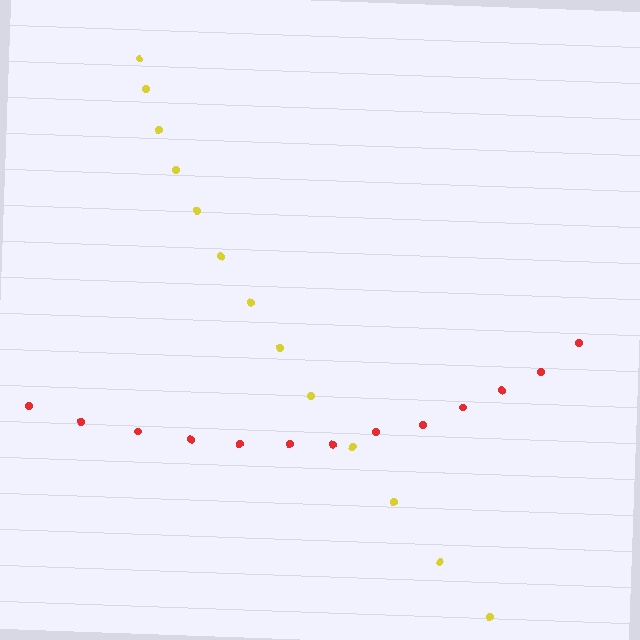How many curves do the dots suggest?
There are 2 distinct paths.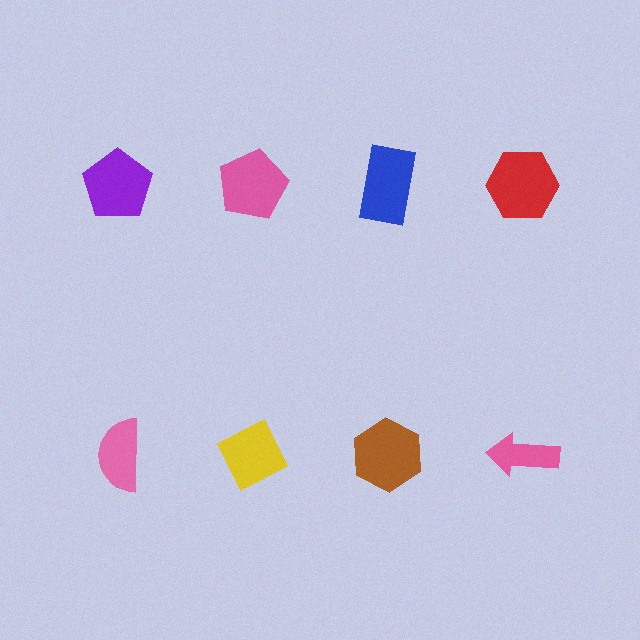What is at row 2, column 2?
A yellow diamond.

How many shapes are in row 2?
4 shapes.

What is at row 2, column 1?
A pink semicircle.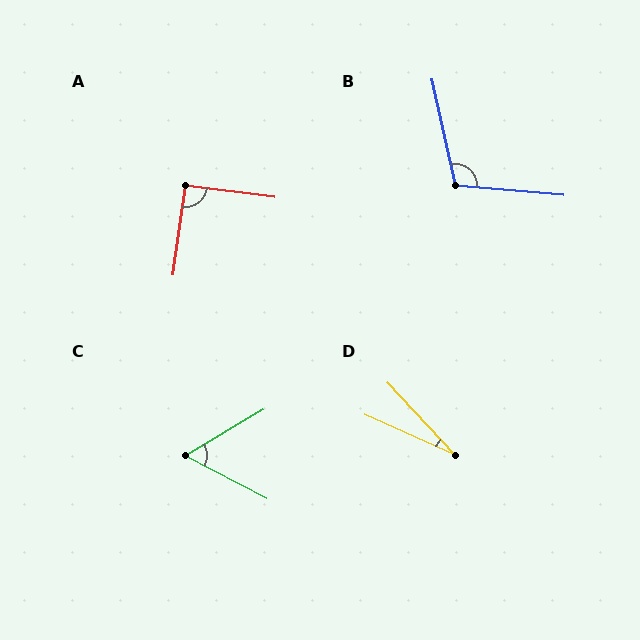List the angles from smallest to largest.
D (23°), C (58°), A (91°), B (107°).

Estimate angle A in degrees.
Approximately 91 degrees.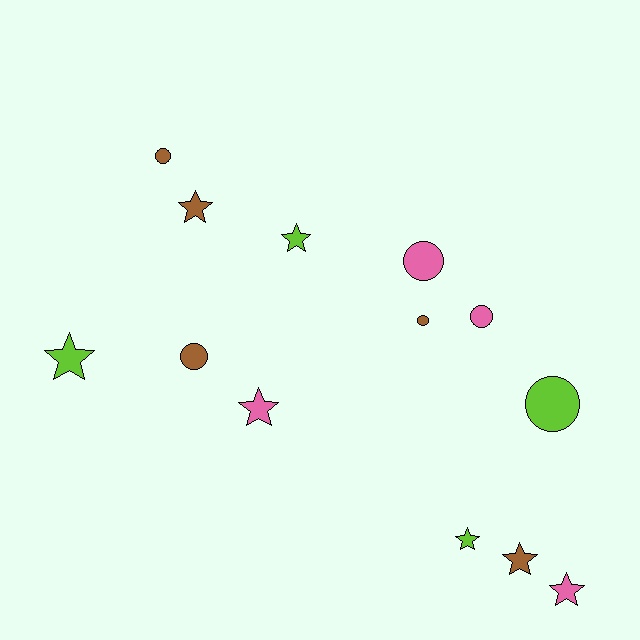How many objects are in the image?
There are 13 objects.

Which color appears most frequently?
Brown, with 5 objects.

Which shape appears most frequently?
Star, with 7 objects.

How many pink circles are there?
There are 2 pink circles.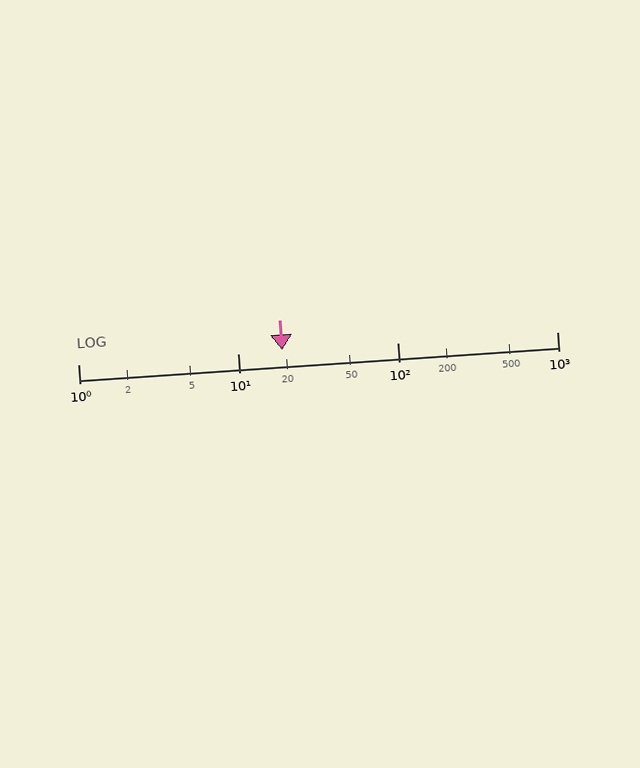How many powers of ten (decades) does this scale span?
The scale spans 3 decades, from 1 to 1000.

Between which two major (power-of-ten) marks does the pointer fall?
The pointer is between 10 and 100.